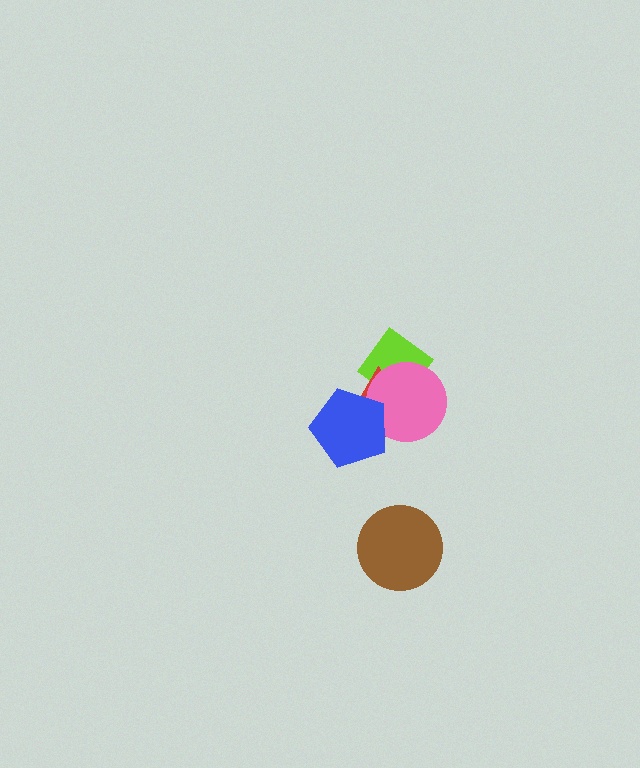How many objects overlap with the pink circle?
3 objects overlap with the pink circle.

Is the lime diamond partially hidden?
Yes, it is partially covered by another shape.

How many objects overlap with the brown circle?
0 objects overlap with the brown circle.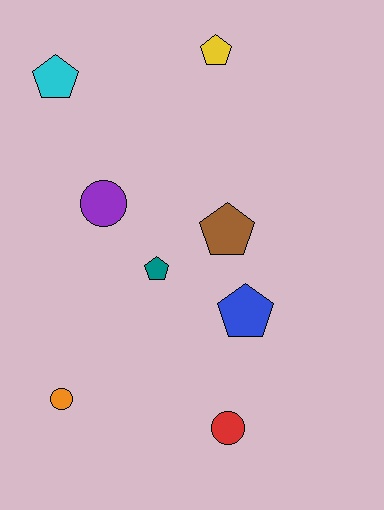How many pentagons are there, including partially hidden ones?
There are 5 pentagons.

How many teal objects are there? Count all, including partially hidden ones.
There is 1 teal object.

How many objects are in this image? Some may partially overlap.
There are 8 objects.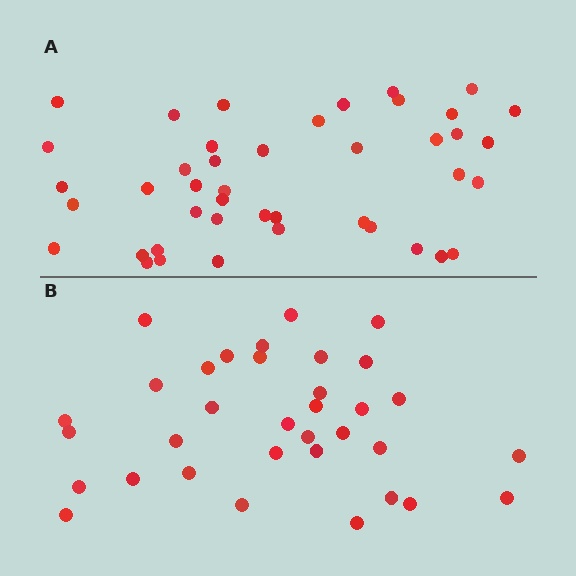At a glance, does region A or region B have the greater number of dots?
Region A (the top region) has more dots.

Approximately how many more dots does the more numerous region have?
Region A has roughly 8 or so more dots than region B.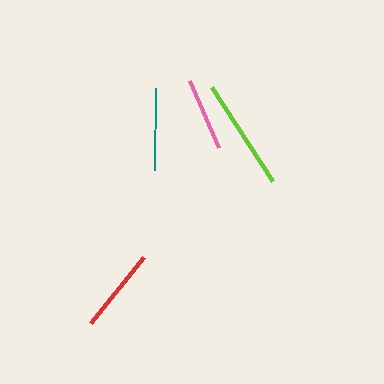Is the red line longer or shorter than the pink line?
The red line is longer than the pink line.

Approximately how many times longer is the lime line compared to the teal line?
The lime line is approximately 1.4 times the length of the teal line.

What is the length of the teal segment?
The teal segment is approximately 82 pixels long.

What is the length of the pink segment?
The pink segment is approximately 73 pixels long.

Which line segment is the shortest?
The pink line is the shortest at approximately 73 pixels.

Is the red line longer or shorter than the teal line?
The red line is longer than the teal line.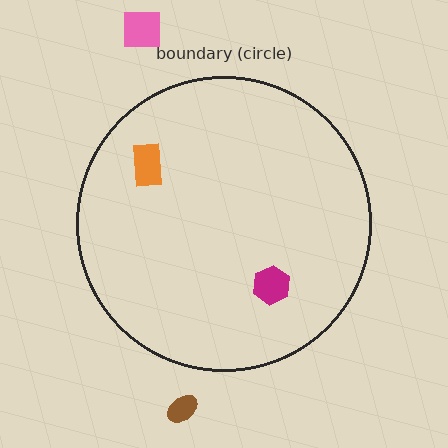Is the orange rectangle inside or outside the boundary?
Inside.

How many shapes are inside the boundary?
2 inside, 2 outside.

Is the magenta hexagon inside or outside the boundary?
Inside.